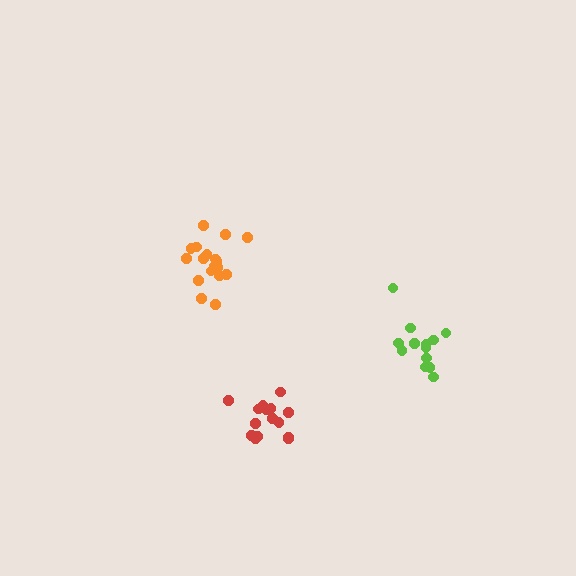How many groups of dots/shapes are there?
There are 3 groups.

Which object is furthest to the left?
The orange cluster is leftmost.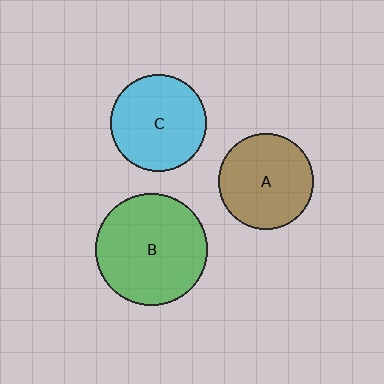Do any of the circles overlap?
No, none of the circles overlap.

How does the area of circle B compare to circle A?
Approximately 1.4 times.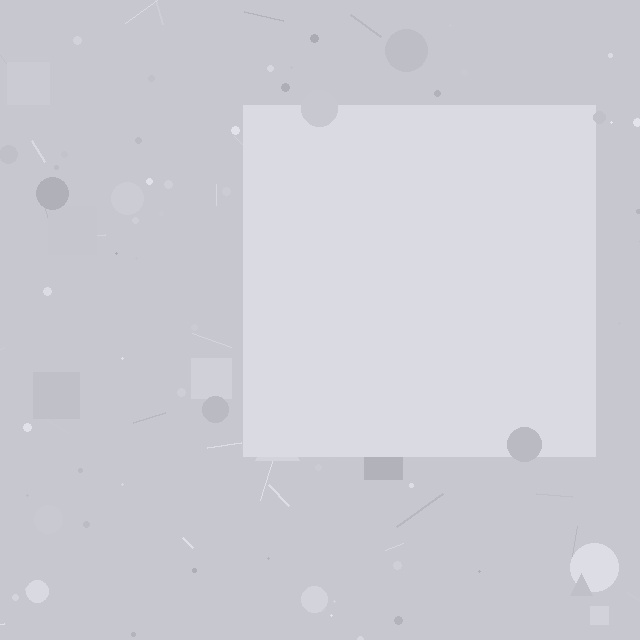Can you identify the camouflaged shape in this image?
The camouflaged shape is a square.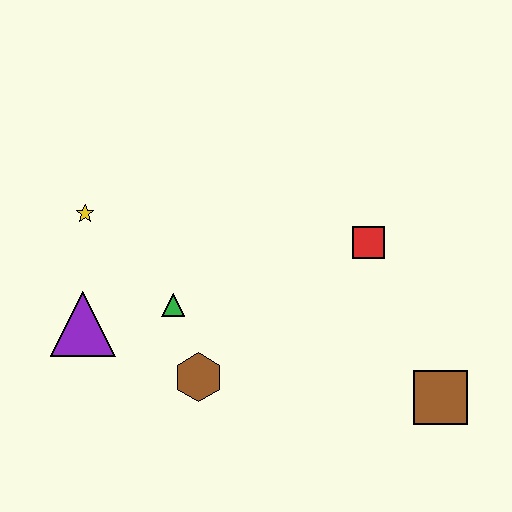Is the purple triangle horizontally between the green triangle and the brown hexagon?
No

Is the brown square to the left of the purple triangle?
No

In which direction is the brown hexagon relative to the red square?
The brown hexagon is to the left of the red square.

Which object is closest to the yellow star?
The purple triangle is closest to the yellow star.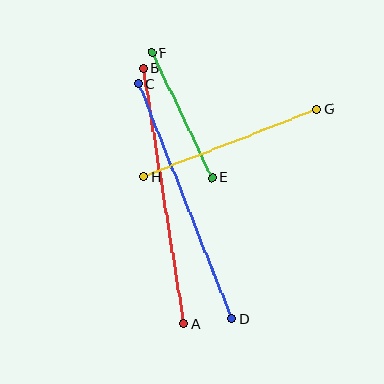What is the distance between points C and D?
The distance is approximately 253 pixels.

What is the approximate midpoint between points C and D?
The midpoint is at approximately (185, 201) pixels.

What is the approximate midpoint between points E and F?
The midpoint is at approximately (182, 115) pixels.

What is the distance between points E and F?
The distance is approximately 139 pixels.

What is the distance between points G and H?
The distance is approximately 186 pixels.